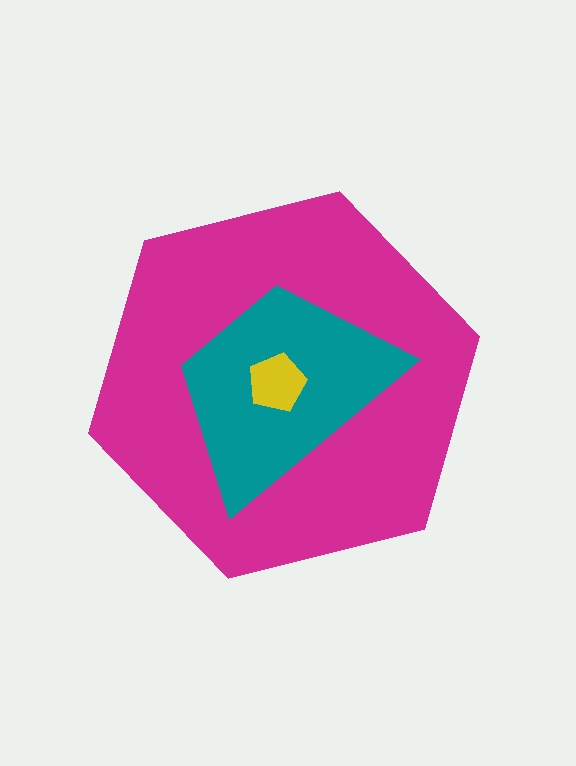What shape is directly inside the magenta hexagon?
The teal trapezoid.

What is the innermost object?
The yellow pentagon.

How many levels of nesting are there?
3.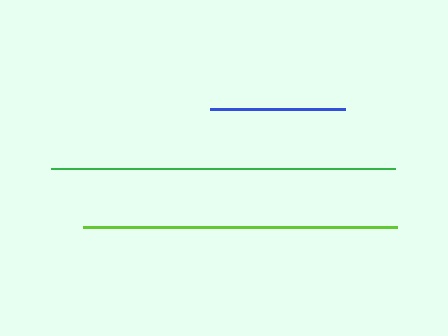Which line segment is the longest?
The green line is the longest at approximately 344 pixels.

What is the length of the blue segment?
The blue segment is approximately 135 pixels long.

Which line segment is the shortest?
The blue line is the shortest at approximately 135 pixels.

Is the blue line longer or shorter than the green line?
The green line is longer than the blue line.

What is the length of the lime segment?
The lime segment is approximately 314 pixels long.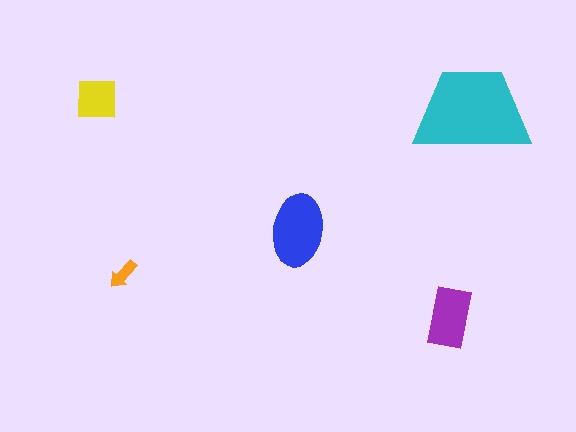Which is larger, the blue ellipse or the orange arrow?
The blue ellipse.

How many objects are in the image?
There are 5 objects in the image.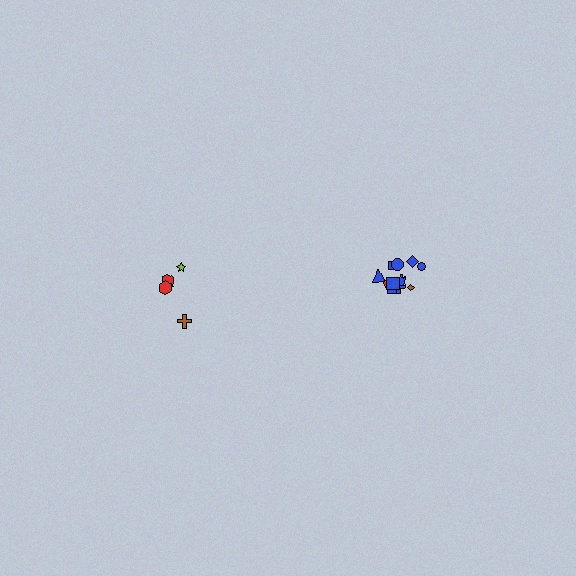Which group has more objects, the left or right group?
The right group.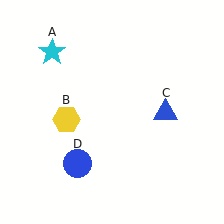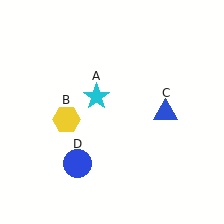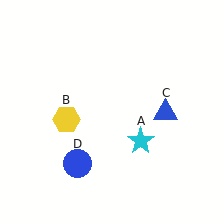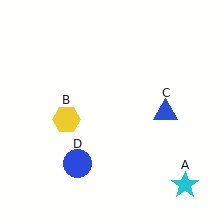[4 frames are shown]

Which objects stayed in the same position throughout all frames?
Yellow hexagon (object B) and blue triangle (object C) and blue circle (object D) remained stationary.